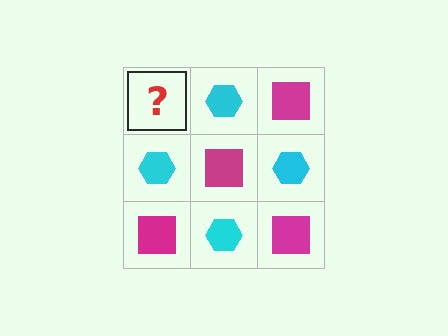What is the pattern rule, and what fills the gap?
The rule is that it alternates magenta square and cyan hexagon in a checkerboard pattern. The gap should be filled with a magenta square.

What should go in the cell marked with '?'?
The missing cell should contain a magenta square.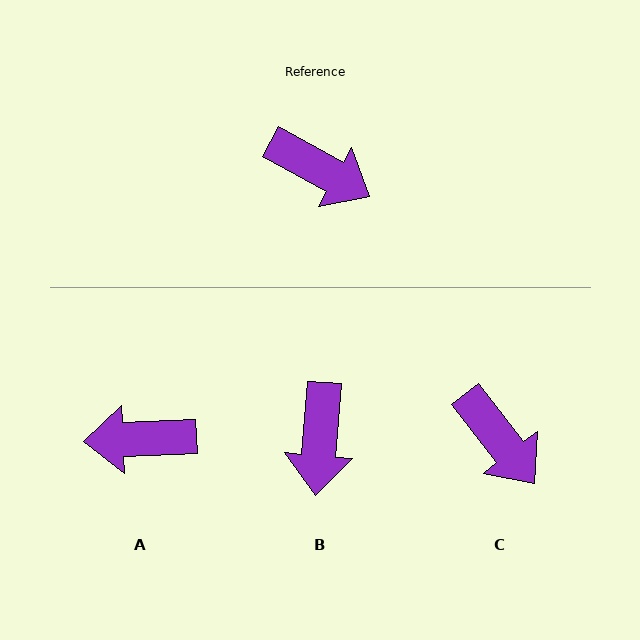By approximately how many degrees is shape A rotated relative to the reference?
Approximately 149 degrees clockwise.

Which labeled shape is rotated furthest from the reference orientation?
A, about 149 degrees away.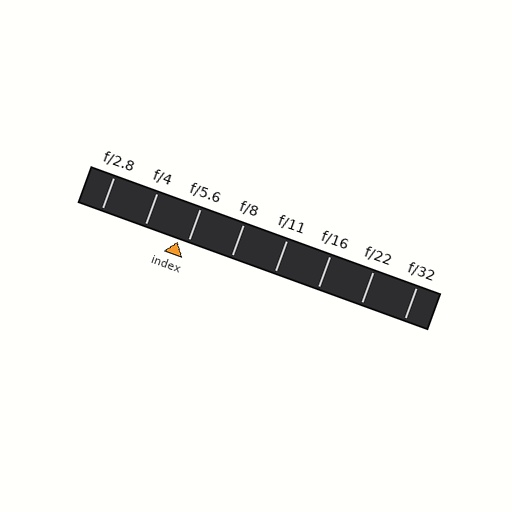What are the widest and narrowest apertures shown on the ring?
The widest aperture shown is f/2.8 and the narrowest is f/32.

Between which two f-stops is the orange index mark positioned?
The index mark is between f/4 and f/5.6.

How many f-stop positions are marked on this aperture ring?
There are 8 f-stop positions marked.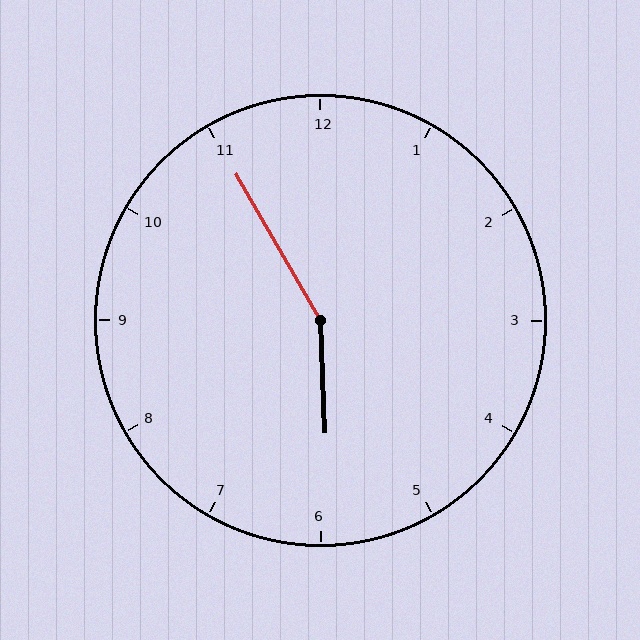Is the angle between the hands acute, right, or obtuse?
It is obtuse.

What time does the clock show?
5:55.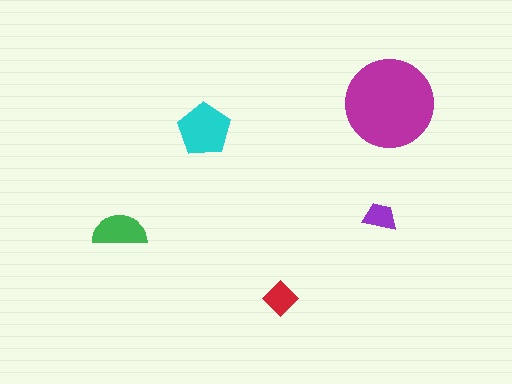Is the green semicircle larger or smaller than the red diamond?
Larger.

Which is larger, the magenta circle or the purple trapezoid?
The magenta circle.